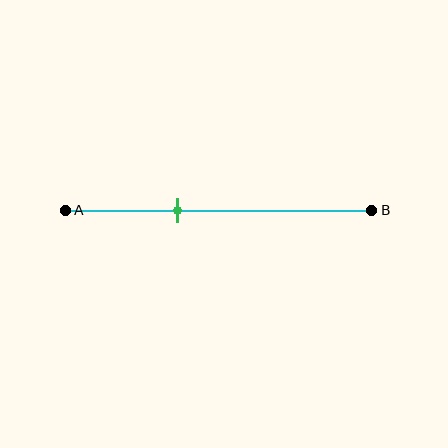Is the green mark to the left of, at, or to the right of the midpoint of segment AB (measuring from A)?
The green mark is to the left of the midpoint of segment AB.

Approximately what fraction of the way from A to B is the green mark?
The green mark is approximately 35% of the way from A to B.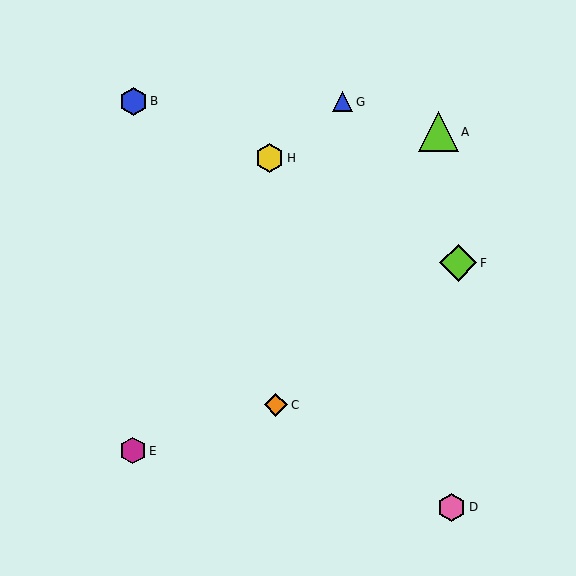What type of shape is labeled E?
Shape E is a magenta hexagon.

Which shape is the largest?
The lime triangle (labeled A) is the largest.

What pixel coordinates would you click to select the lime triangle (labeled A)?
Click at (438, 132) to select the lime triangle A.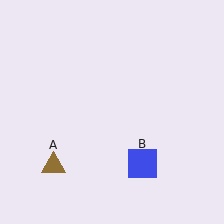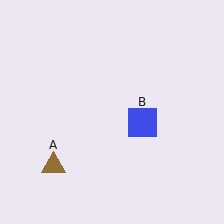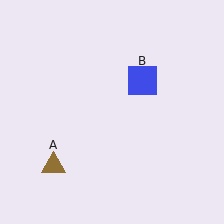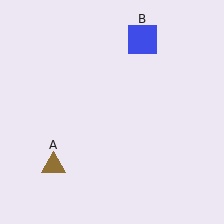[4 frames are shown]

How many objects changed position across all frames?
1 object changed position: blue square (object B).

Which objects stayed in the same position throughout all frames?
Brown triangle (object A) remained stationary.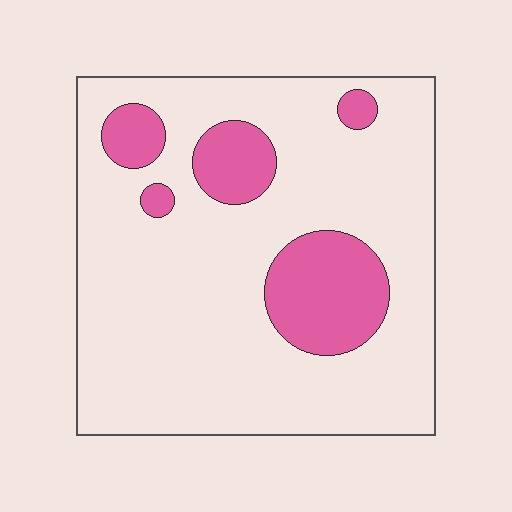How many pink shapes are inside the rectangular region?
5.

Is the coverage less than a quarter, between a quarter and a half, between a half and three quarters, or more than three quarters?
Less than a quarter.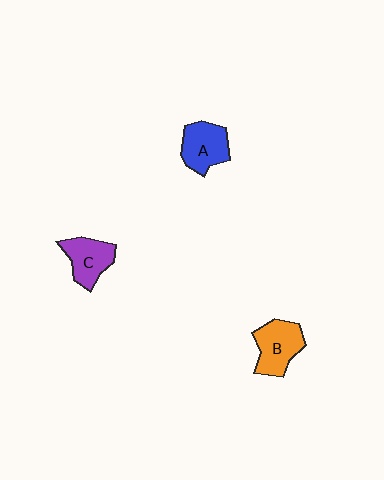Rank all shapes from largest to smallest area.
From largest to smallest: B (orange), A (blue), C (purple).